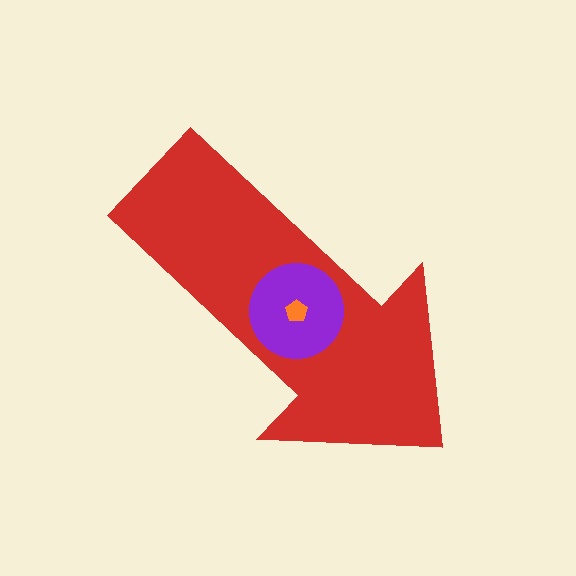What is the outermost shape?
The red arrow.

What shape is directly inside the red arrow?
The purple circle.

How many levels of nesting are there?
3.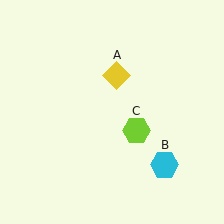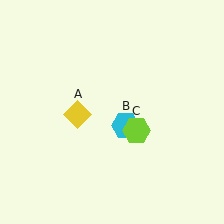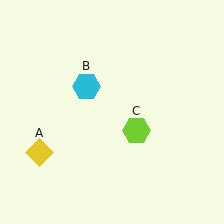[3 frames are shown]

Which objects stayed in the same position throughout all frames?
Lime hexagon (object C) remained stationary.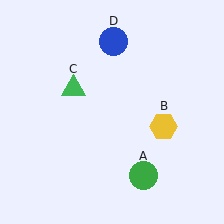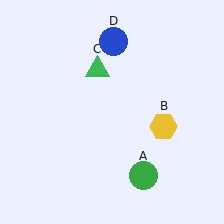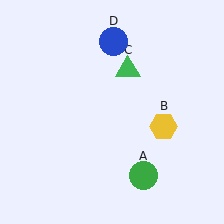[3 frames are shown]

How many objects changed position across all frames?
1 object changed position: green triangle (object C).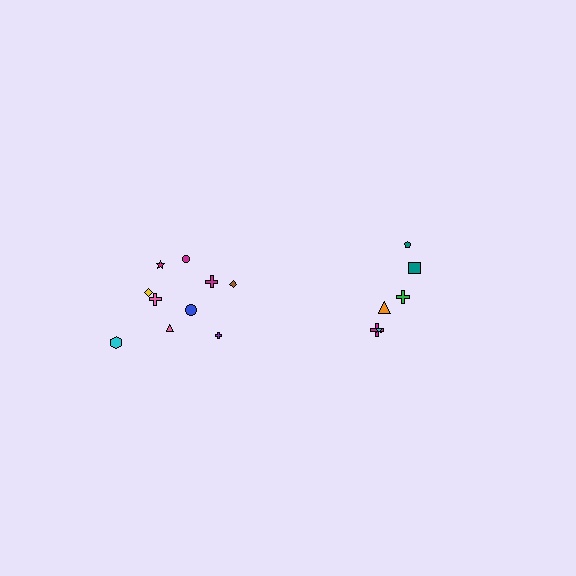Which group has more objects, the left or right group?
The left group.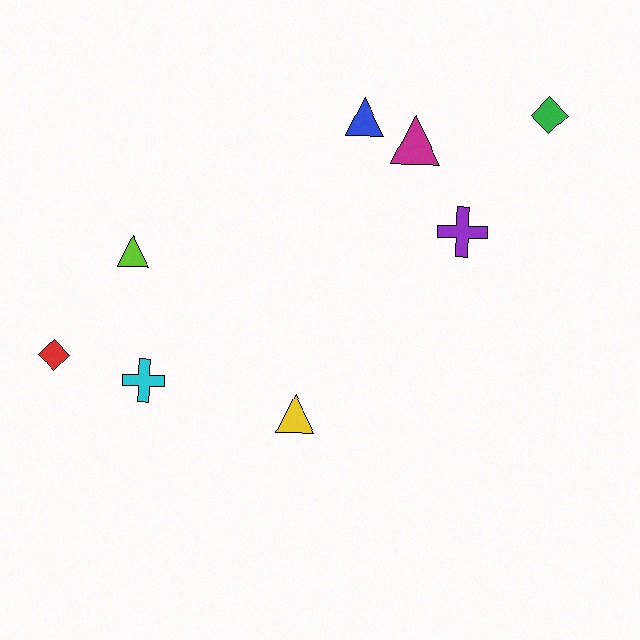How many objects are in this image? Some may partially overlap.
There are 8 objects.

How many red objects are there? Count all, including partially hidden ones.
There is 1 red object.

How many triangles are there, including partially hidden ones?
There are 4 triangles.